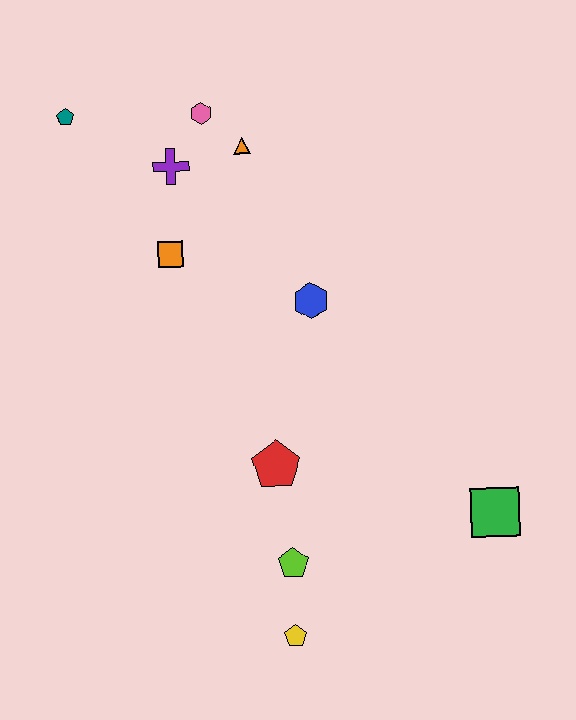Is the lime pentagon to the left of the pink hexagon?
No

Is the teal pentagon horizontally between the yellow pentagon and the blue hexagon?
No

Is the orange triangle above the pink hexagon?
No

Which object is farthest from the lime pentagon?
The teal pentagon is farthest from the lime pentagon.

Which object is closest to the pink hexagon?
The orange triangle is closest to the pink hexagon.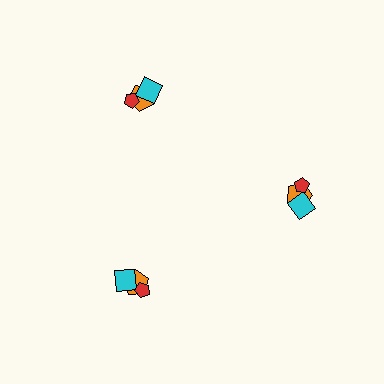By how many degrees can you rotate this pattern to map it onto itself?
The pattern maps onto itself every 120 degrees of rotation.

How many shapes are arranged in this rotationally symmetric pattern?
There are 9 shapes, arranged in 3 groups of 3.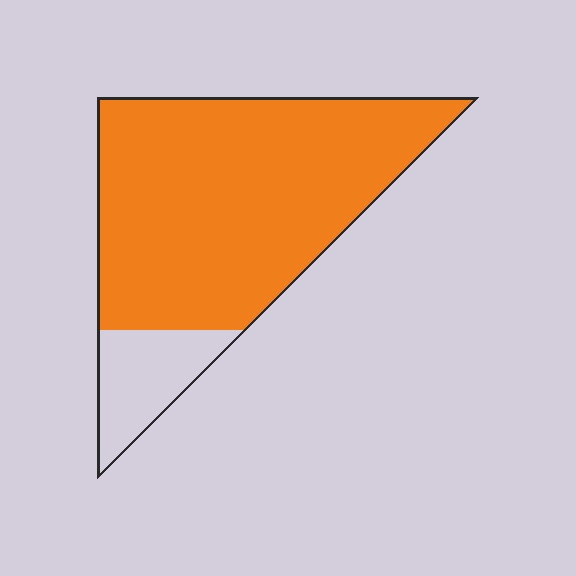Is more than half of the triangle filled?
Yes.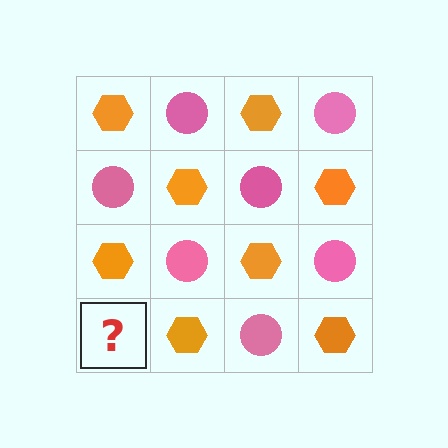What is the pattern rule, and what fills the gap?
The rule is that it alternates orange hexagon and pink circle in a checkerboard pattern. The gap should be filled with a pink circle.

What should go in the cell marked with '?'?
The missing cell should contain a pink circle.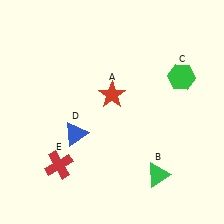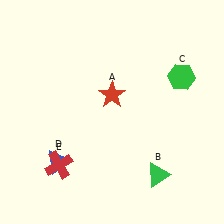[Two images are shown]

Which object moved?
The blue triangle (D) moved down.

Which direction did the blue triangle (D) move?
The blue triangle (D) moved down.